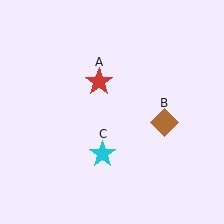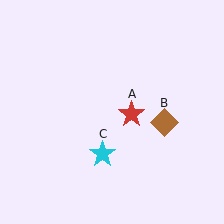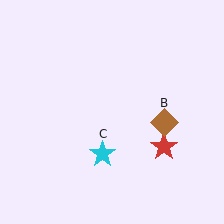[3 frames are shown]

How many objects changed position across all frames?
1 object changed position: red star (object A).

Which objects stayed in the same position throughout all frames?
Brown diamond (object B) and cyan star (object C) remained stationary.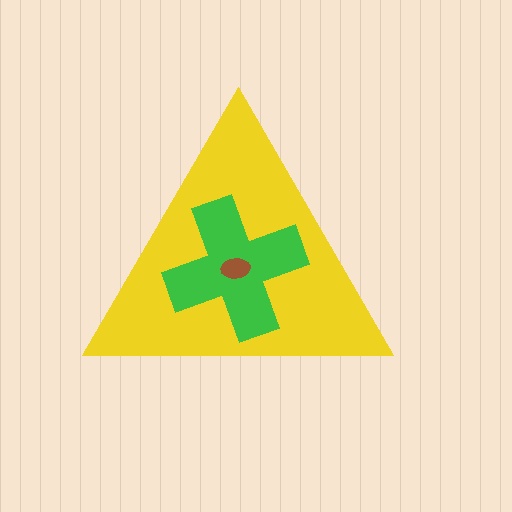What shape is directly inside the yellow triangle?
The green cross.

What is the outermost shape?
The yellow triangle.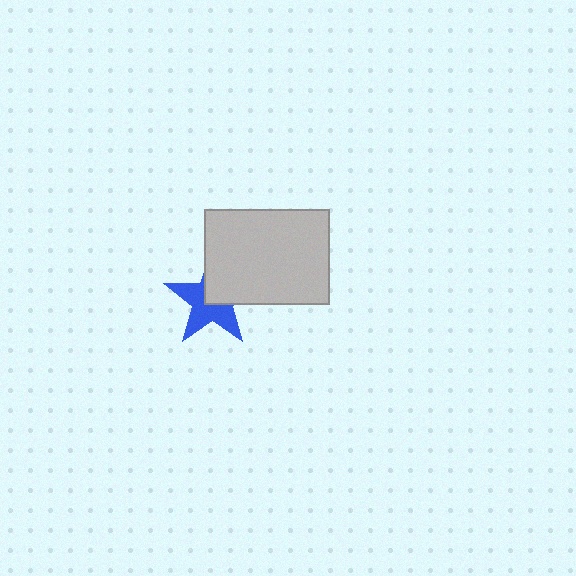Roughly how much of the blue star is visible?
About half of it is visible (roughly 56%).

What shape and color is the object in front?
The object in front is a light gray rectangle.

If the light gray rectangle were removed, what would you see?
You would see the complete blue star.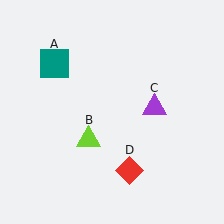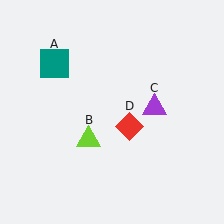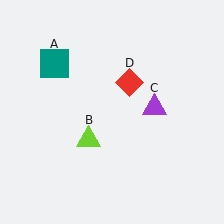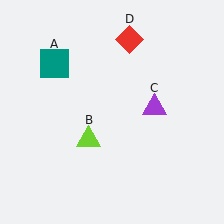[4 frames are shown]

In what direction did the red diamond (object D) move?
The red diamond (object D) moved up.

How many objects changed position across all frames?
1 object changed position: red diamond (object D).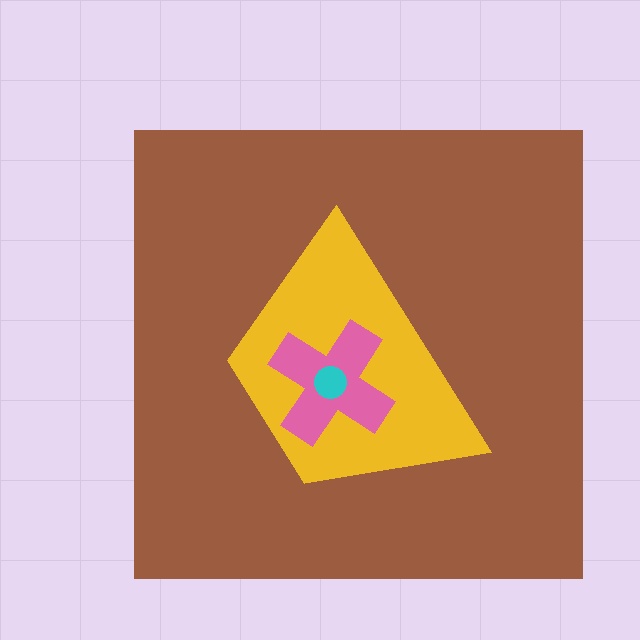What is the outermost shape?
The brown square.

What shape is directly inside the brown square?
The yellow trapezoid.